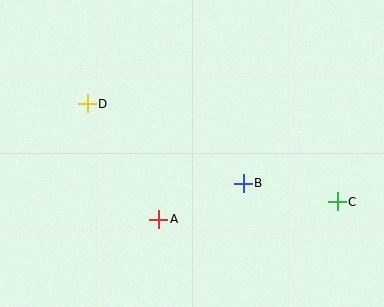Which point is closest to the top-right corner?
Point C is closest to the top-right corner.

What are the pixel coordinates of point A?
Point A is at (159, 219).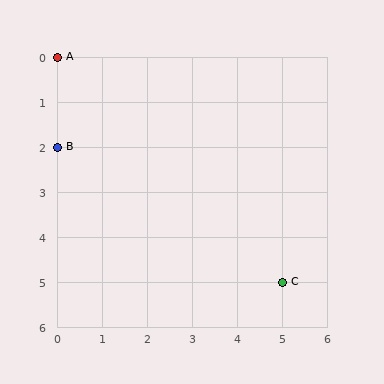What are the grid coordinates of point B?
Point B is at grid coordinates (0, 2).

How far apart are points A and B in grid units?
Points A and B are 2 rows apart.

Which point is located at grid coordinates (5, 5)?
Point C is at (5, 5).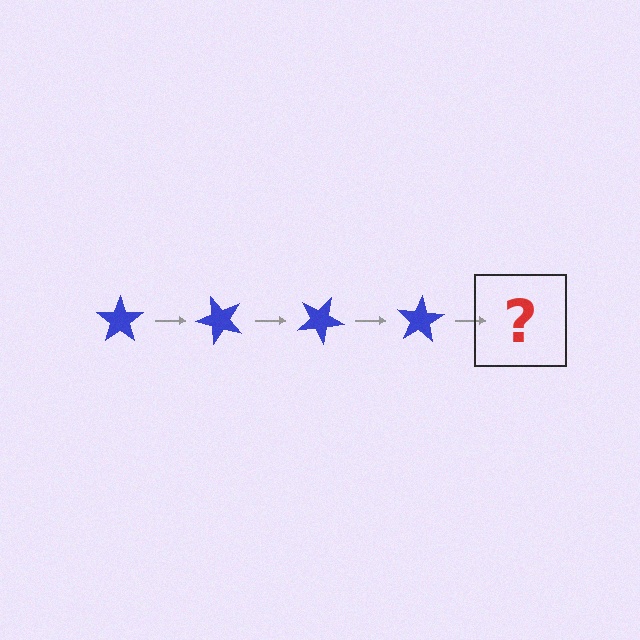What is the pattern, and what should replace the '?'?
The pattern is that the star rotates 50 degrees each step. The '?' should be a blue star rotated 200 degrees.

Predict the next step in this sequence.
The next step is a blue star rotated 200 degrees.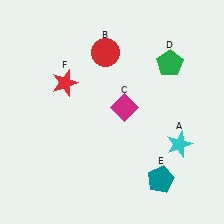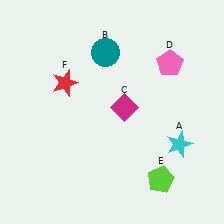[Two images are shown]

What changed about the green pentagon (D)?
In Image 1, D is green. In Image 2, it changed to pink.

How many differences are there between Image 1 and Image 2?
There are 3 differences between the two images.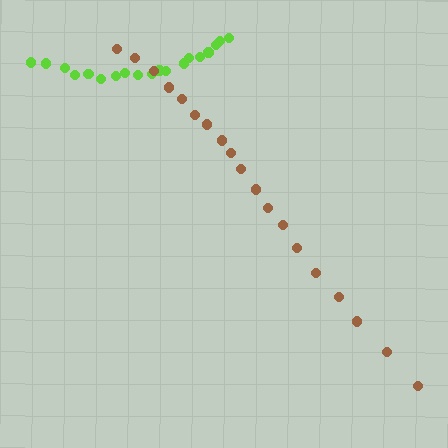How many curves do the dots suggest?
There are 2 distinct paths.